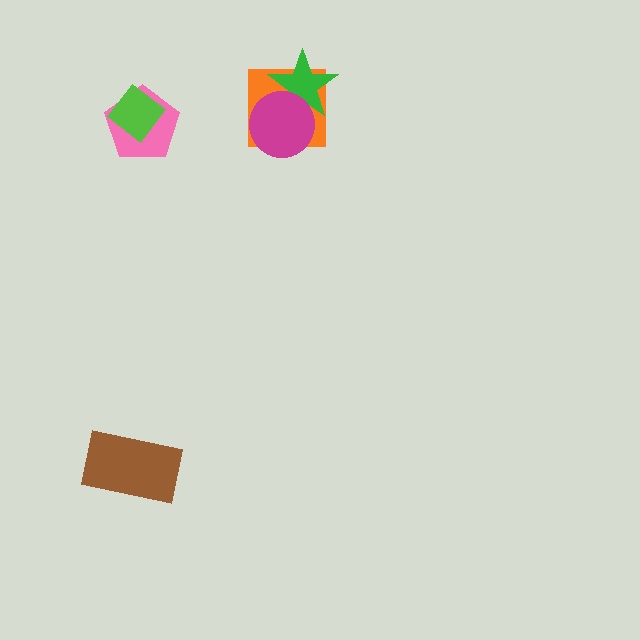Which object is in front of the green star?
The magenta circle is in front of the green star.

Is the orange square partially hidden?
Yes, it is partially covered by another shape.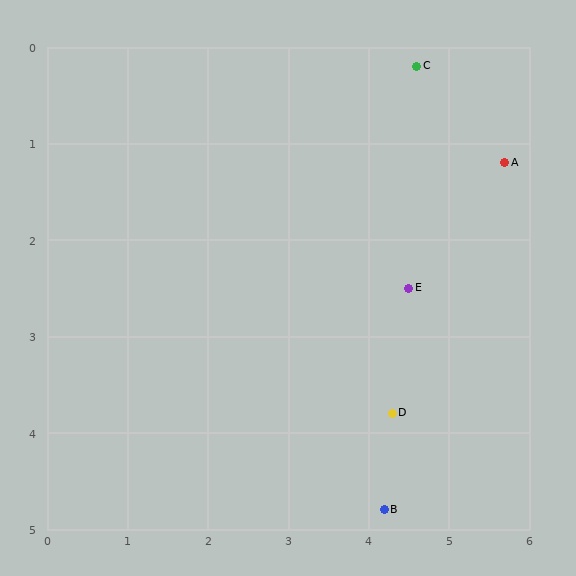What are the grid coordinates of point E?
Point E is at approximately (4.5, 2.5).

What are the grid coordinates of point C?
Point C is at approximately (4.6, 0.2).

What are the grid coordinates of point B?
Point B is at approximately (4.2, 4.8).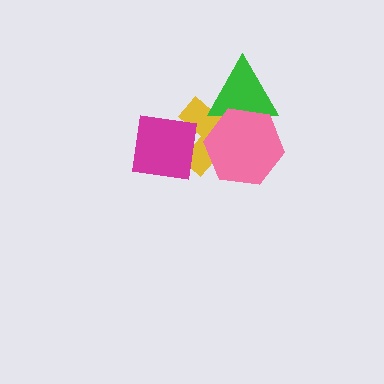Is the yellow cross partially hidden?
Yes, it is partially covered by another shape.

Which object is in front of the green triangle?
The pink hexagon is in front of the green triangle.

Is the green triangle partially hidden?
Yes, it is partially covered by another shape.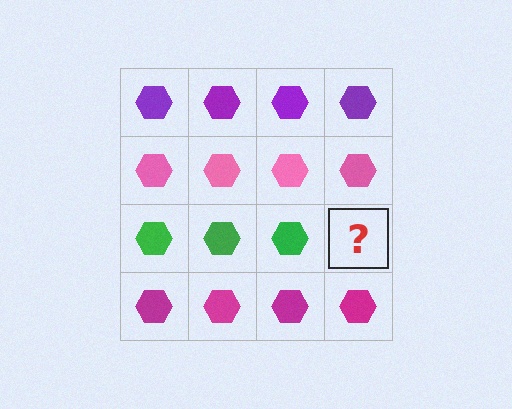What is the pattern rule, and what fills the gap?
The rule is that each row has a consistent color. The gap should be filled with a green hexagon.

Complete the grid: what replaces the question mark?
The question mark should be replaced with a green hexagon.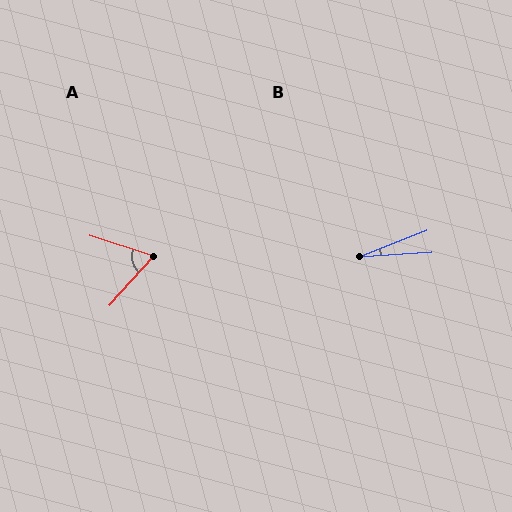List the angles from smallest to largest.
B (18°), A (66°).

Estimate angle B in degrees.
Approximately 18 degrees.